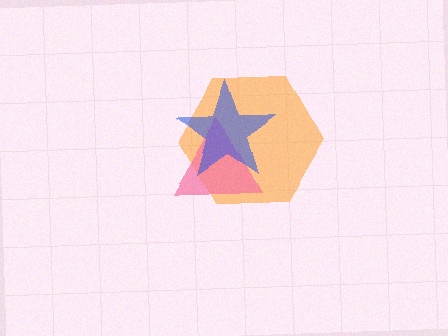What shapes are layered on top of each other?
The layered shapes are: an orange hexagon, a pink triangle, a blue star.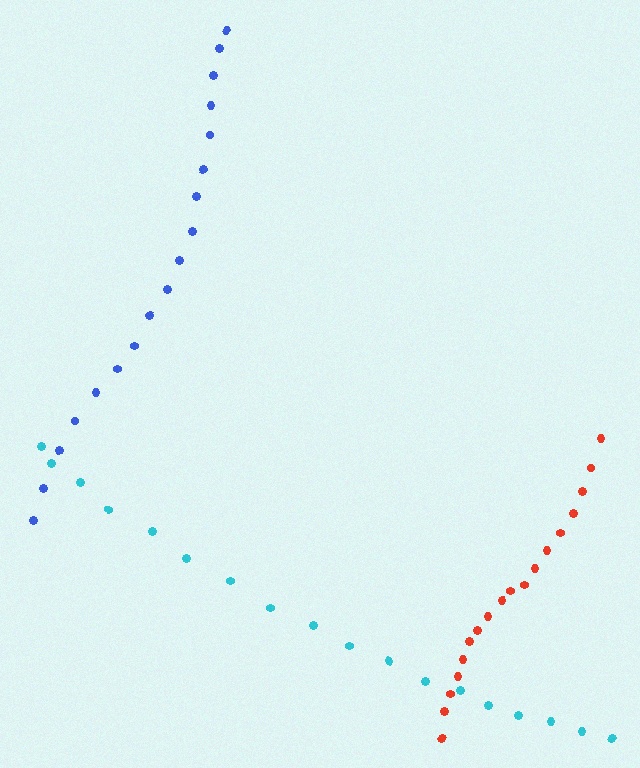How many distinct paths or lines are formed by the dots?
There are 3 distinct paths.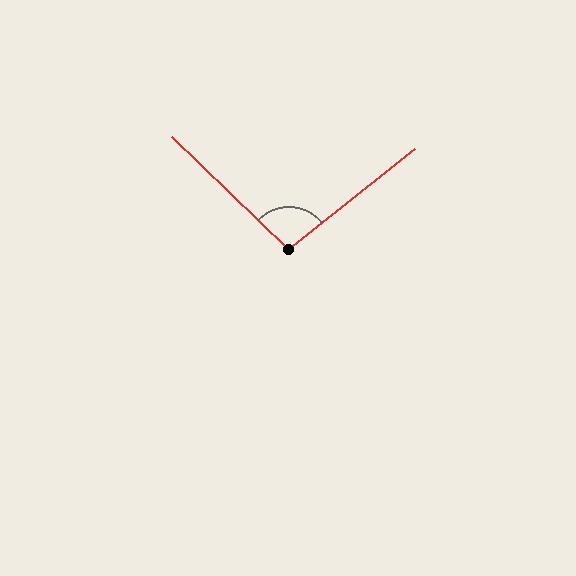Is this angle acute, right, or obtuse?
It is obtuse.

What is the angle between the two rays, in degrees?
Approximately 98 degrees.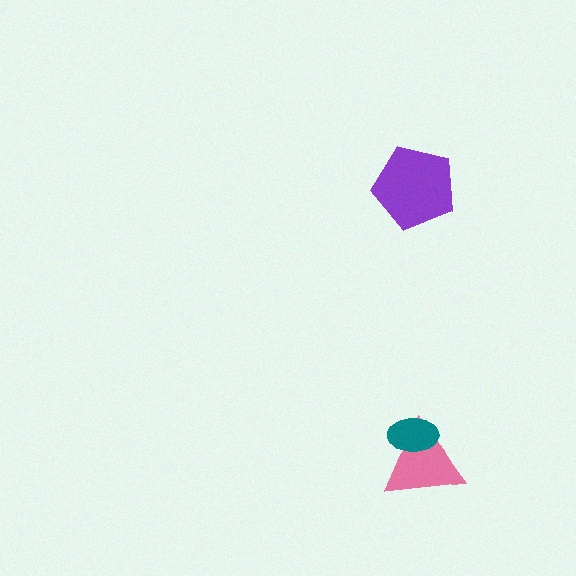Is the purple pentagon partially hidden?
No, no other shape covers it.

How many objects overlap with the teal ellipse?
1 object overlaps with the teal ellipse.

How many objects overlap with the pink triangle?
1 object overlaps with the pink triangle.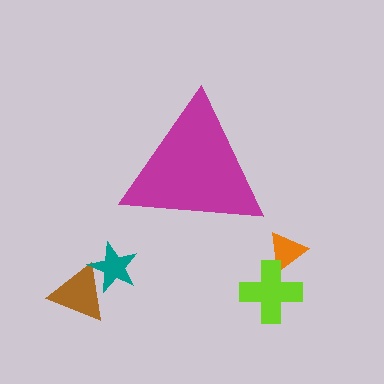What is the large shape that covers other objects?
A magenta triangle.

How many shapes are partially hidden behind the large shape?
0 shapes are partially hidden.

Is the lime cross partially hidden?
No, the lime cross is fully visible.